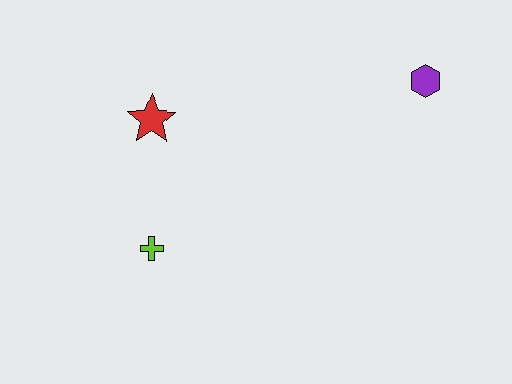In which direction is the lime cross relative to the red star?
The lime cross is below the red star.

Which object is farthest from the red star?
The purple hexagon is farthest from the red star.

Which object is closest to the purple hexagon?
The red star is closest to the purple hexagon.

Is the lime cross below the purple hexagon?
Yes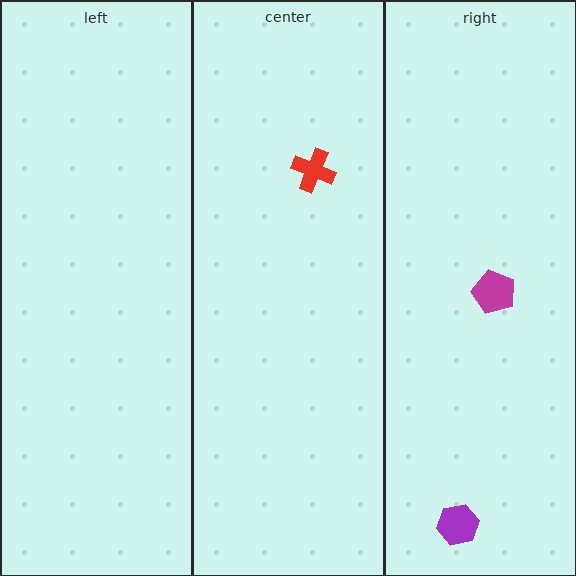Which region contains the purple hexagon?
The right region.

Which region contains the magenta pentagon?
The right region.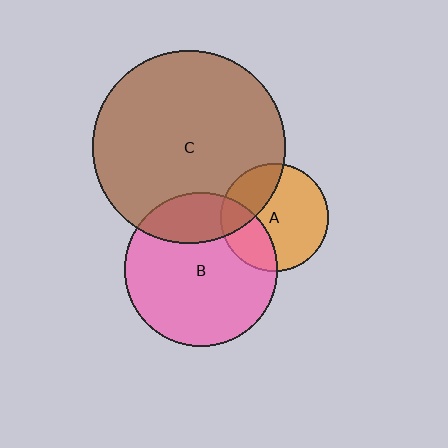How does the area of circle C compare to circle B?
Approximately 1.6 times.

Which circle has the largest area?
Circle C (brown).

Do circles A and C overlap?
Yes.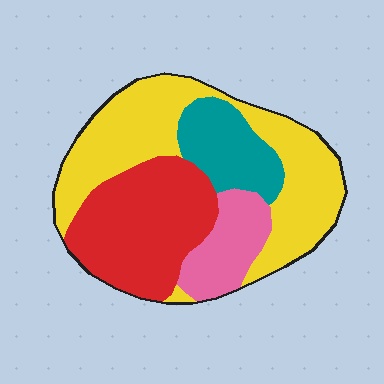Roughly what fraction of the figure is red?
Red covers about 30% of the figure.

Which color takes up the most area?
Yellow, at roughly 40%.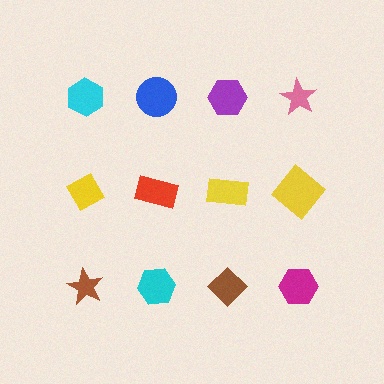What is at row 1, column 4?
A pink star.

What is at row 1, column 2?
A blue circle.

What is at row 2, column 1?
A yellow diamond.